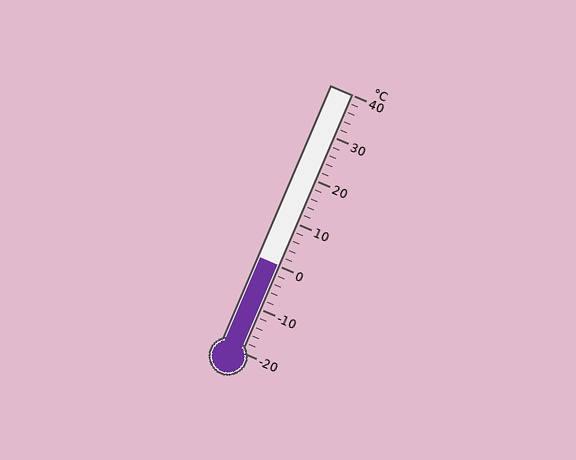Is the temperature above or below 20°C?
The temperature is below 20°C.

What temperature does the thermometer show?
The thermometer shows approximately 0°C.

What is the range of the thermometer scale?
The thermometer scale ranges from -20°C to 40°C.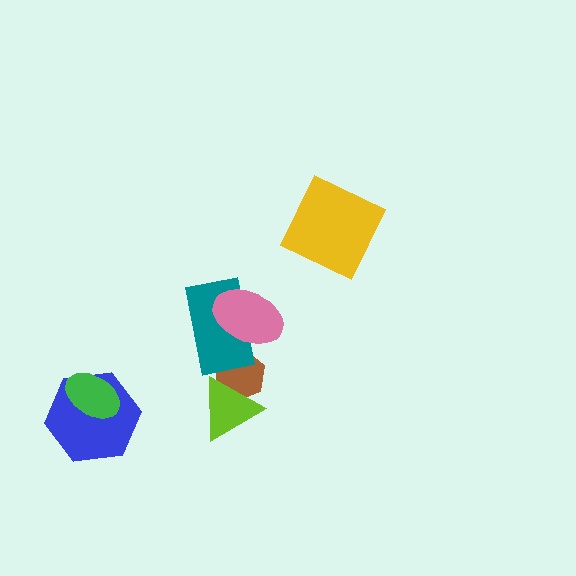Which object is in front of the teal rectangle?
The pink ellipse is in front of the teal rectangle.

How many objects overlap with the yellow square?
0 objects overlap with the yellow square.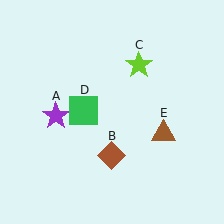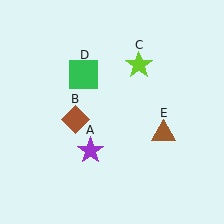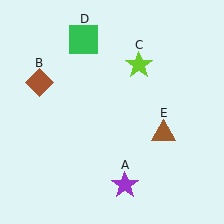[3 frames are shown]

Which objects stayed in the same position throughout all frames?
Lime star (object C) and brown triangle (object E) remained stationary.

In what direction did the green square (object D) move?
The green square (object D) moved up.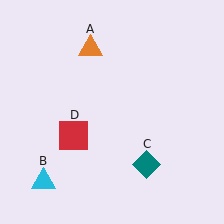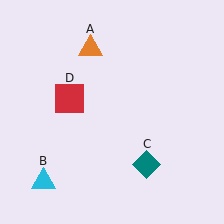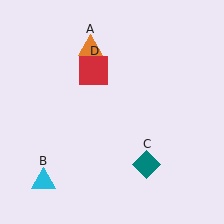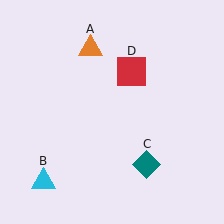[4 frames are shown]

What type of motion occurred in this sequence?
The red square (object D) rotated clockwise around the center of the scene.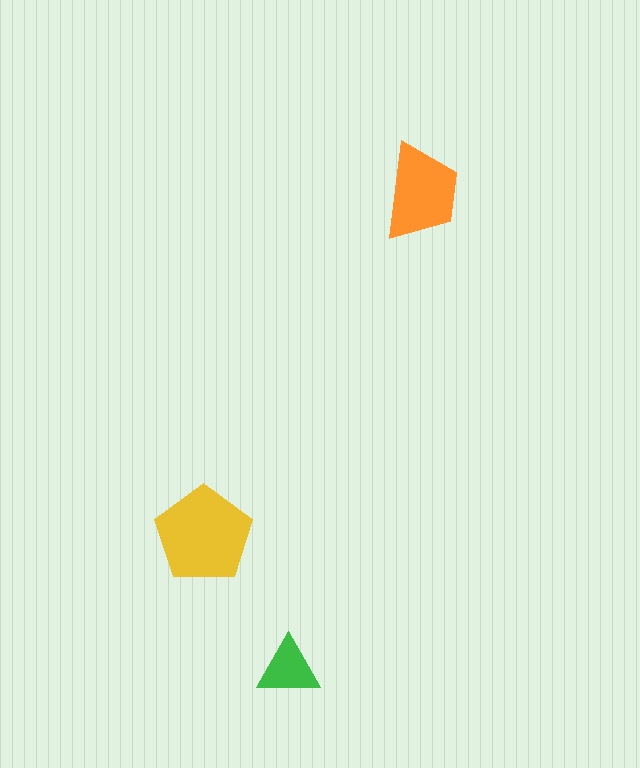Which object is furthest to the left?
The yellow pentagon is leftmost.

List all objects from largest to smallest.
The yellow pentagon, the orange trapezoid, the green triangle.